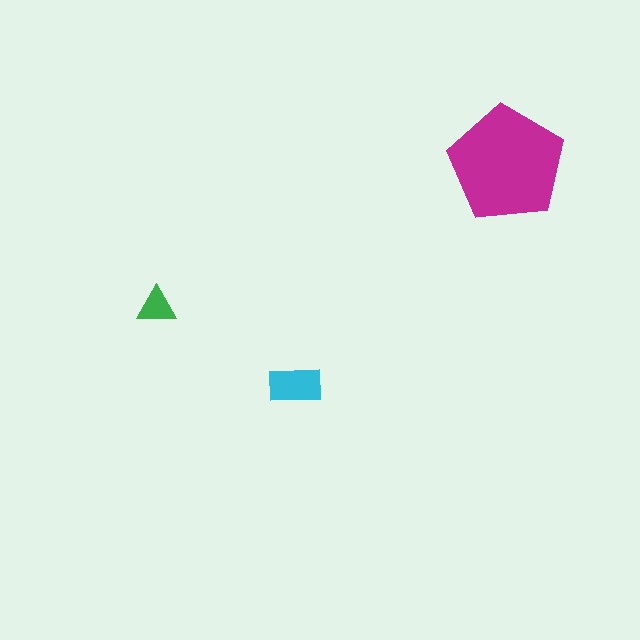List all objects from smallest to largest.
The green triangle, the cyan rectangle, the magenta pentagon.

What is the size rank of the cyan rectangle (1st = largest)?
2nd.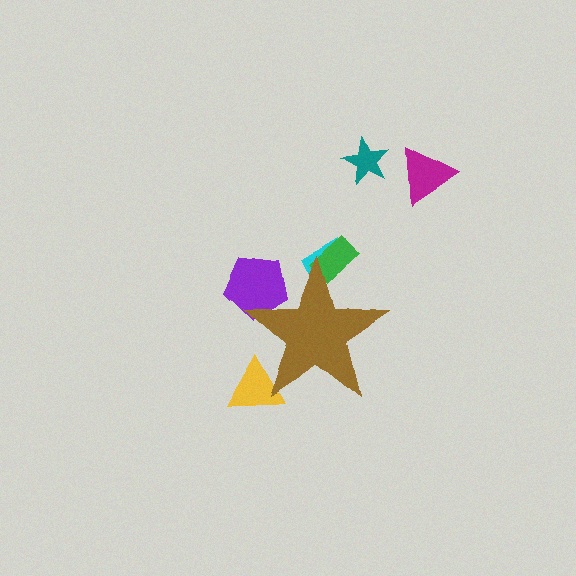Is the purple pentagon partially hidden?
Yes, the purple pentagon is partially hidden behind the brown star.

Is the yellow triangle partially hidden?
Yes, the yellow triangle is partially hidden behind the brown star.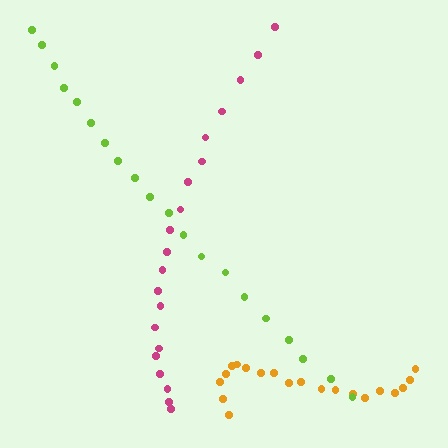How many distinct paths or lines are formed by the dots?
There are 3 distinct paths.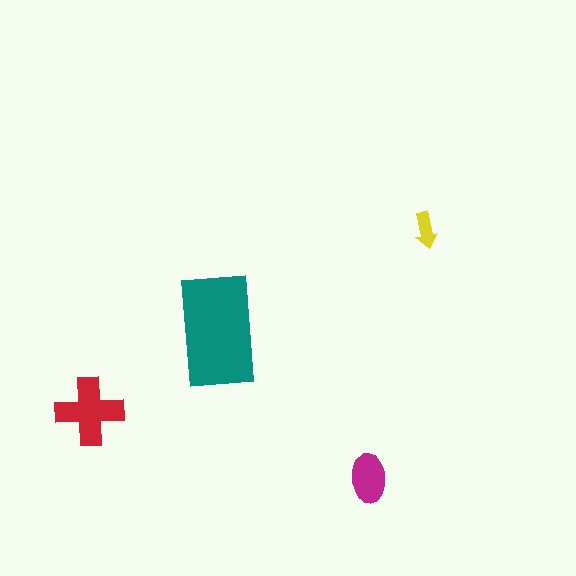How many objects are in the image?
There are 4 objects in the image.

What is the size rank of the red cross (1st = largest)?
2nd.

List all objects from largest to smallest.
The teal rectangle, the red cross, the magenta ellipse, the yellow arrow.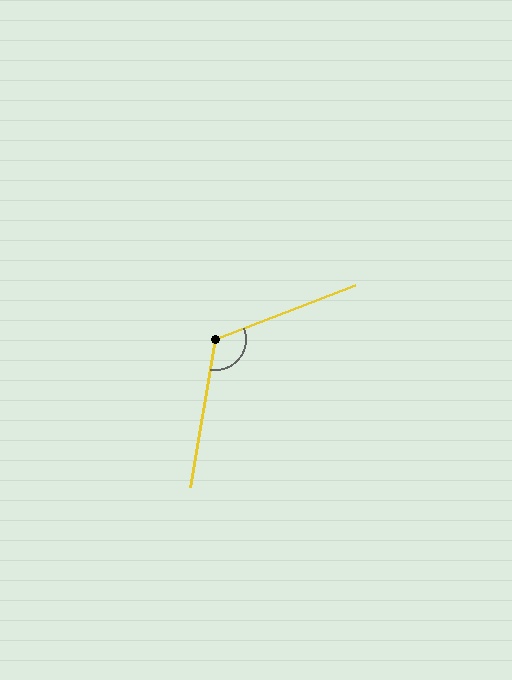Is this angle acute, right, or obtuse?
It is obtuse.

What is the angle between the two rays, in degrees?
Approximately 121 degrees.